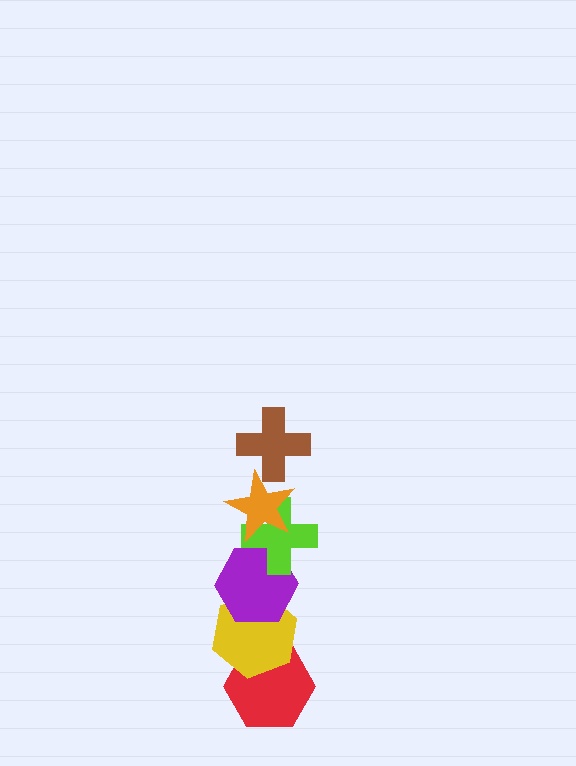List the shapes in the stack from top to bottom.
From top to bottom: the brown cross, the orange star, the lime cross, the purple hexagon, the yellow hexagon, the red hexagon.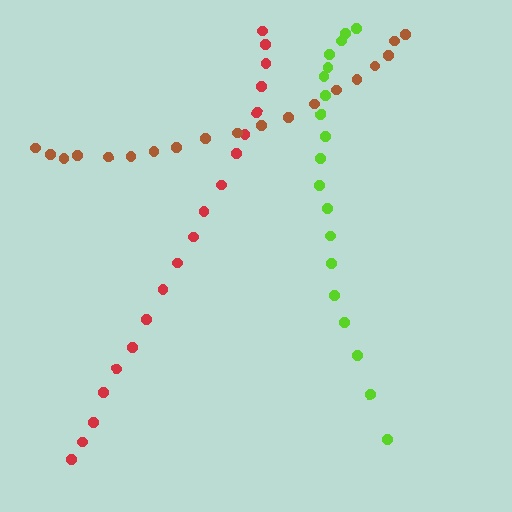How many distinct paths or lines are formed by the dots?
There are 3 distinct paths.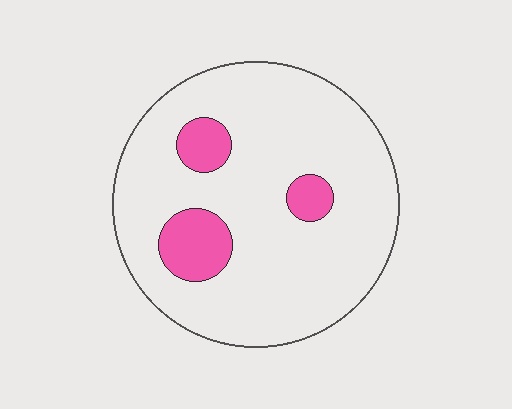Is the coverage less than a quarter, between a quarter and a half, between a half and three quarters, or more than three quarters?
Less than a quarter.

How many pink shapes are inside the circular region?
3.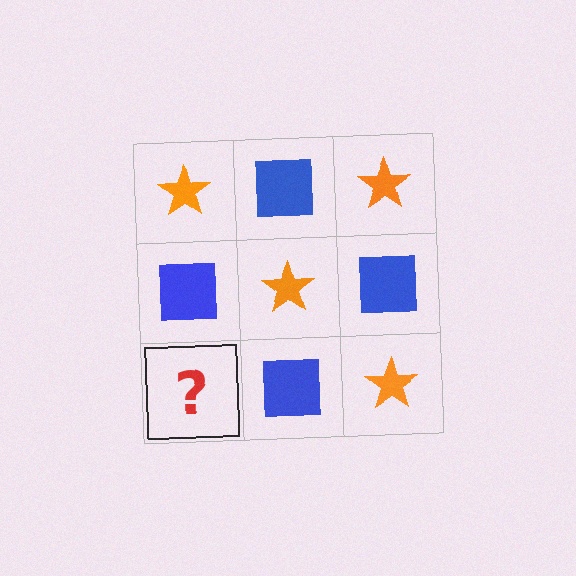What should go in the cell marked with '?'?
The missing cell should contain an orange star.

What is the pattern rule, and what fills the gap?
The rule is that it alternates orange star and blue square in a checkerboard pattern. The gap should be filled with an orange star.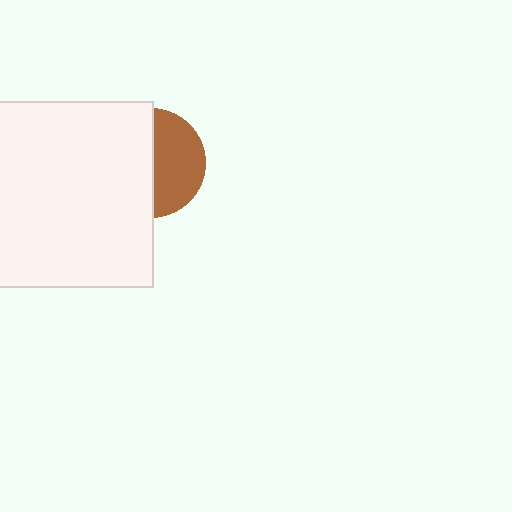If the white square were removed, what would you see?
You would see the complete brown circle.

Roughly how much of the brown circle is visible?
About half of it is visible (roughly 47%).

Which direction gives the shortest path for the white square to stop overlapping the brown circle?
Moving left gives the shortest separation.